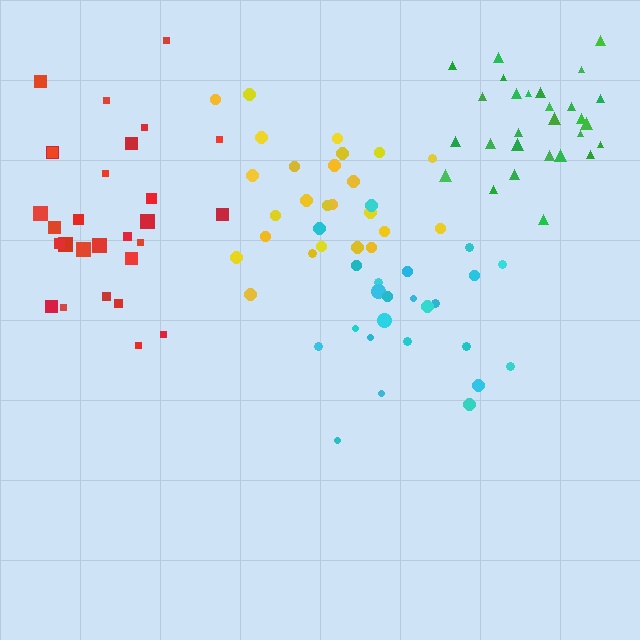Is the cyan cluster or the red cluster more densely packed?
Red.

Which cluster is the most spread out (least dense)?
Cyan.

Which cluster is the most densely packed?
Green.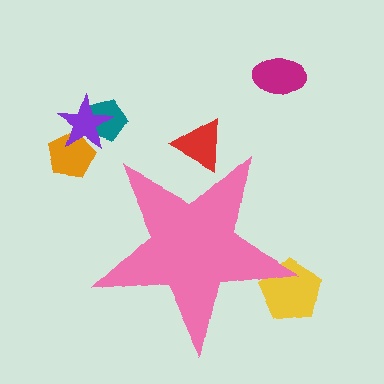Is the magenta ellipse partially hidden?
No, the magenta ellipse is fully visible.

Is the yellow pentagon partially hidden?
Yes, the yellow pentagon is partially hidden behind the pink star.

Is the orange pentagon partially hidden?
No, the orange pentagon is fully visible.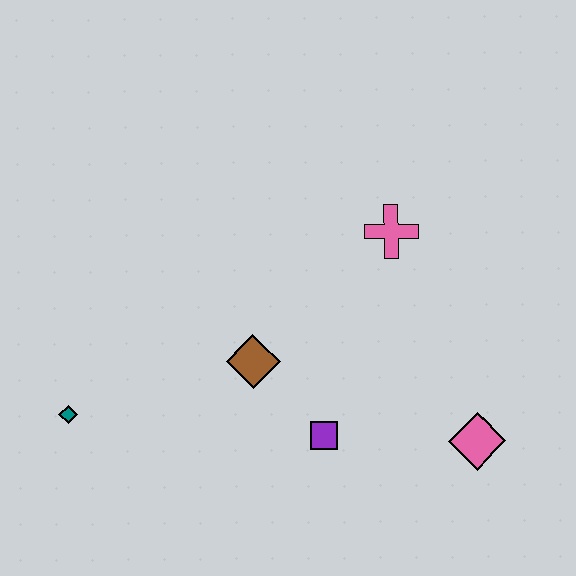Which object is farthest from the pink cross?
The teal diamond is farthest from the pink cross.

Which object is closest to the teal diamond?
The brown diamond is closest to the teal diamond.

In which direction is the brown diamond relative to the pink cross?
The brown diamond is to the left of the pink cross.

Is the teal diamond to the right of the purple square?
No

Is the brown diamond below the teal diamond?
No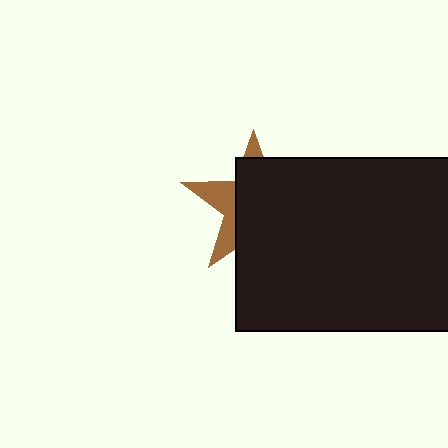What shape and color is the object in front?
The object in front is a black rectangle.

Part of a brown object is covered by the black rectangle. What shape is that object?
It is a star.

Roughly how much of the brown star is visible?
A small part of it is visible (roughly 32%).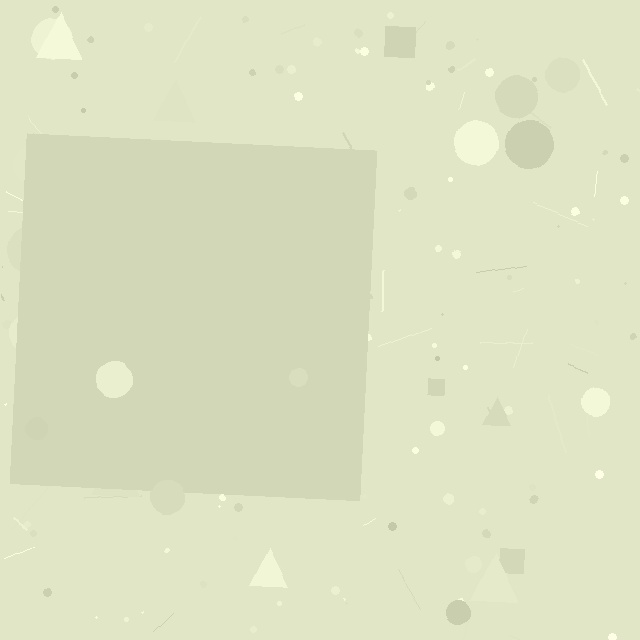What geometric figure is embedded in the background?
A square is embedded in the background.